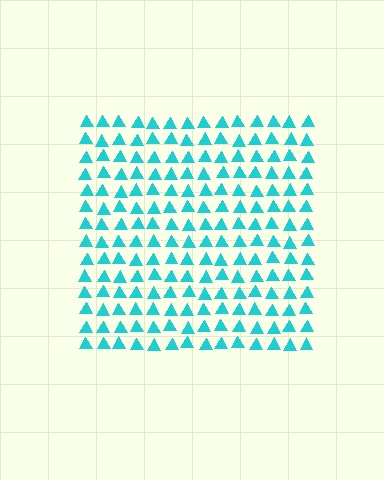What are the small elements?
The small elements are triangles.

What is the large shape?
The large shape is a square.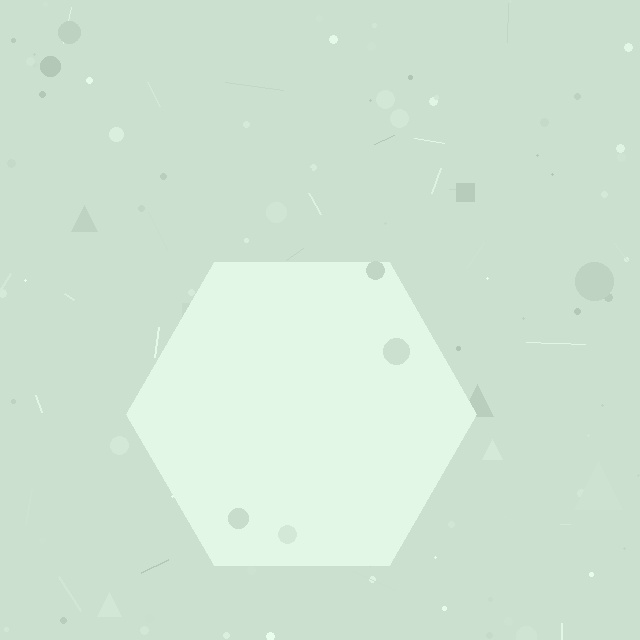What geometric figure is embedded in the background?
A hexagon is embedded in the background.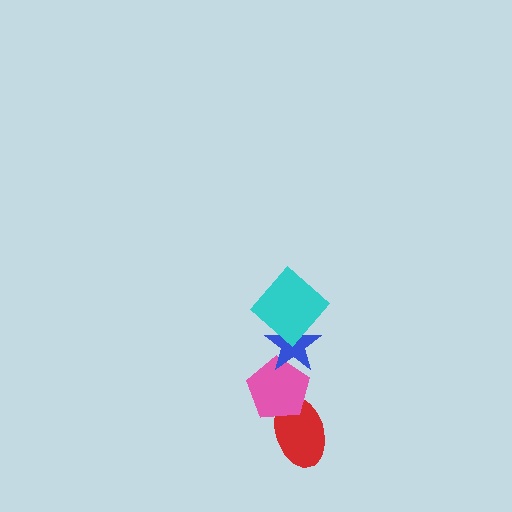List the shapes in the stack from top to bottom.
From top to bottom: the cyan diamond, the blue star, the pink pentagon, the red ellipse.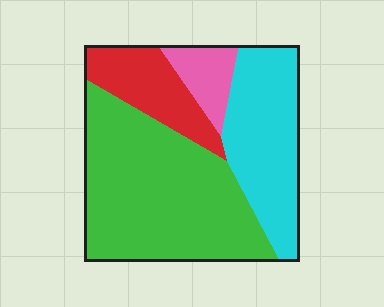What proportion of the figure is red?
Red takes up about one sixth (1/6) of the figure.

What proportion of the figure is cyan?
Cyan takes up between a sixth and a third of the figure.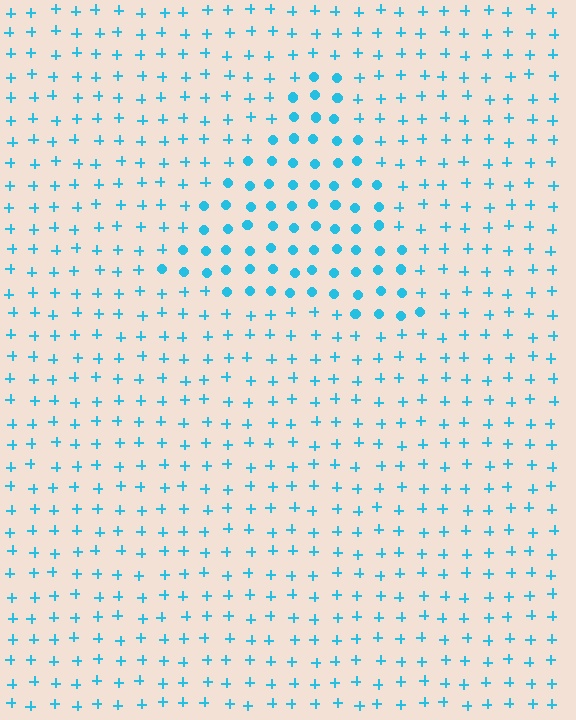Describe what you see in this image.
The image is filled with small cyan elements arranged in a uniform grid. A triangle-shaped region contains circles, while the surrounding area contains plus signs. The boundary is defined purely by the change in element shape.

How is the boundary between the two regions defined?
The boundary is defined by a change in element shape: circles inside vs. plus signs outside. All elements share the same color and spacing.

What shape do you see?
I see a triangle.